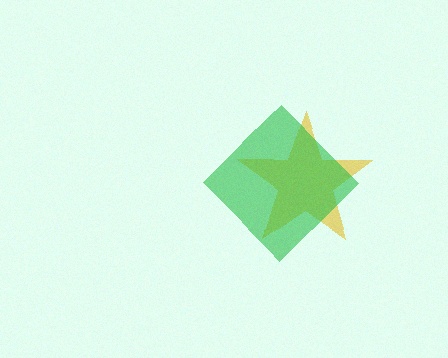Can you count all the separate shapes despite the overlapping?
Yes, there are 2 separate shapes.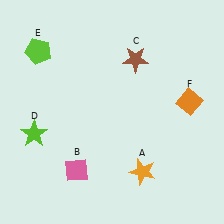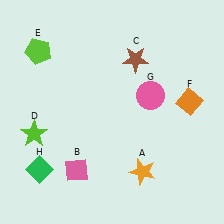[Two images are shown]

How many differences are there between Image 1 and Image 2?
There are 2 differences between the two images.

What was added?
A pink circle (G), a green diamond (H) were added in Image 2.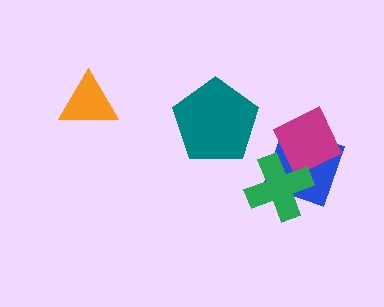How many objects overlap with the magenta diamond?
2 objects overlap with the magenta diamond.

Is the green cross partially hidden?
No, no other shape covers it.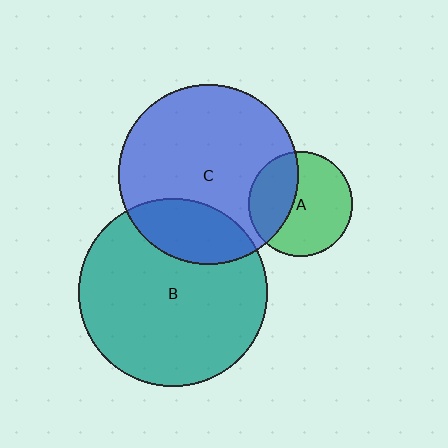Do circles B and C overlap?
Yes.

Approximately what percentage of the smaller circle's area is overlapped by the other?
Approximately 25%.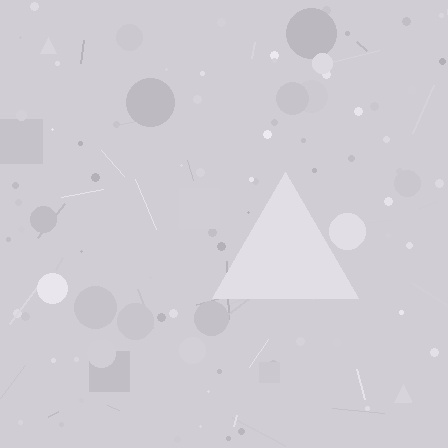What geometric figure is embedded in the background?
A triangle is embedded in the background.